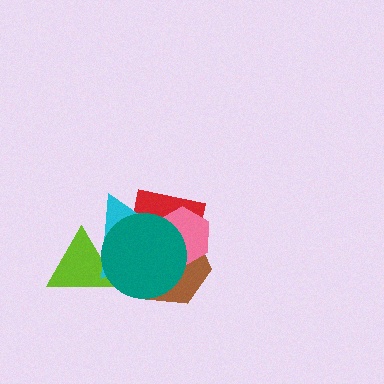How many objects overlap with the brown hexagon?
4 objects overlap with the brown hexagon.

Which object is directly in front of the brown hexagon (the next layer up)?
The pink hexagon is directly in front of the brown hexagon.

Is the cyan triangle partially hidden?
Yes, it is partially covered by another shape.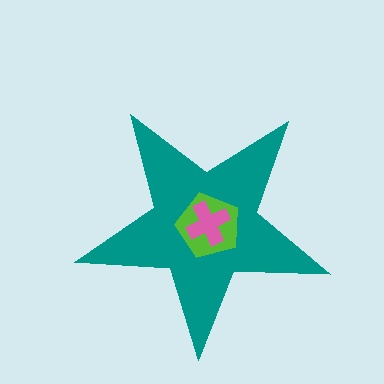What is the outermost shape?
The teal star.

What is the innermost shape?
The pink cross.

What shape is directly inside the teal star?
The lime pentagon.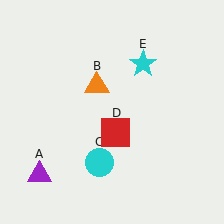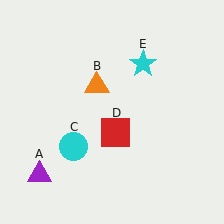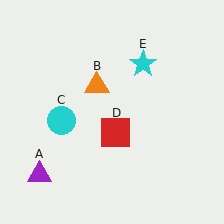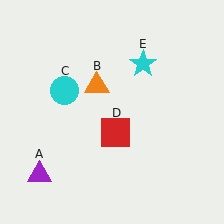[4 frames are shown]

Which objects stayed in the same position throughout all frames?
Purple triangle (object A) and orange triangle (object B) and red square (object D) and cyan star (object E) remained stationary.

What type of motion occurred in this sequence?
The cyan circle (object C) rotated clockwise around the center of the scene.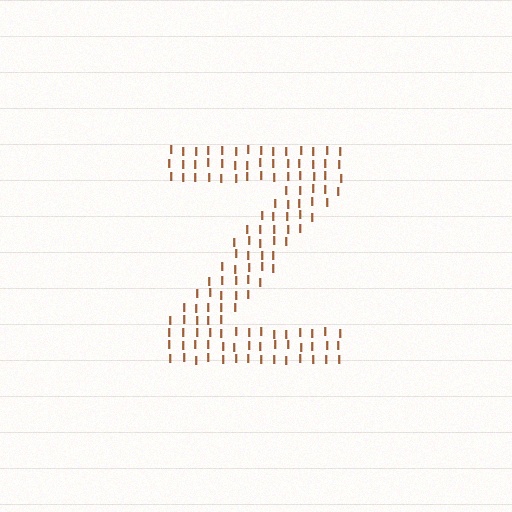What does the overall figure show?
The overall figure shows the letter Z.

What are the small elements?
The small elements are letter I's.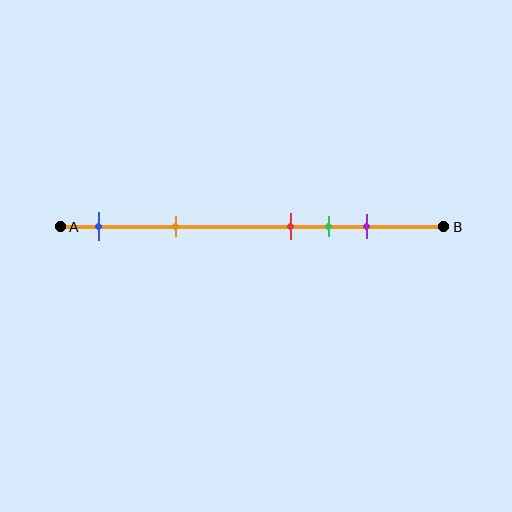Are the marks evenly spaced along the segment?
No, the marks are not evenly spaced.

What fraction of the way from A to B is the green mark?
The green mark is approximately 70% (0.7) of the way from A to B.